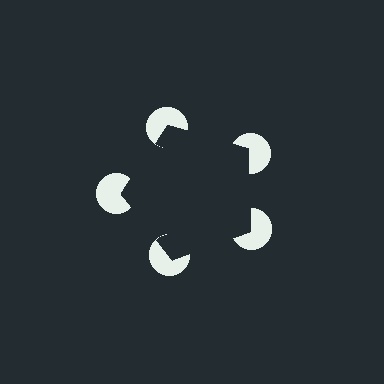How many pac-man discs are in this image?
There are 5 — one at each vertex of the illusory pentagon.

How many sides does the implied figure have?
5 sides.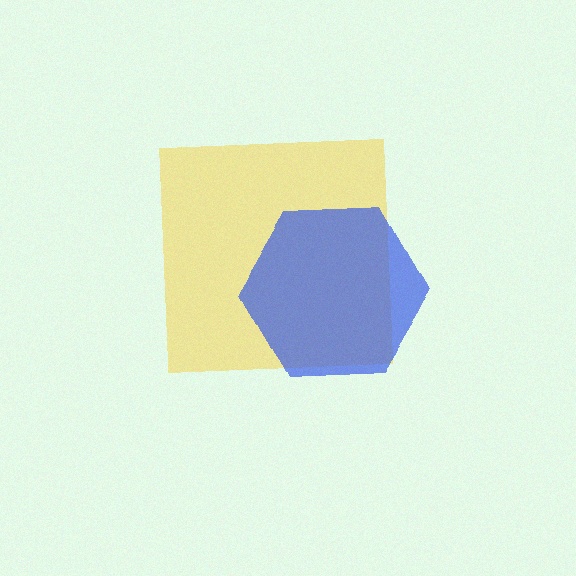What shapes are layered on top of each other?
The layered shapes are: a yellow square, a blue hexagon.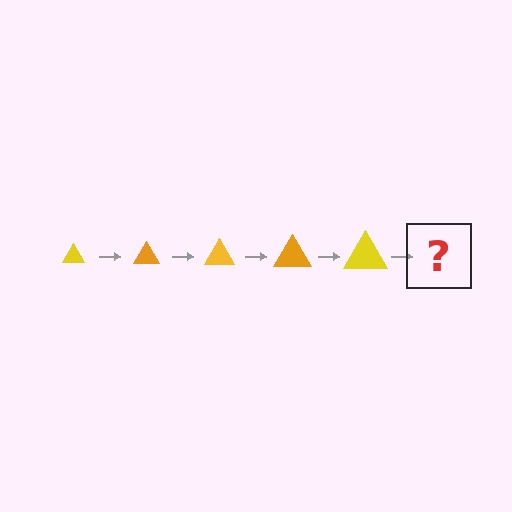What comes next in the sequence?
The next element should be an orange triangle, larger than the previous one.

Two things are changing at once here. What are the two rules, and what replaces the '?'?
The two rules are that the triangle grows larger each step and the color cycles through yellow and orange. The '?' should be an orange triangle, larger than the previous one.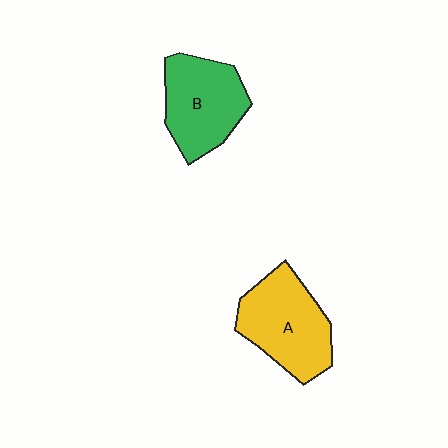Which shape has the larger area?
Shape A (yellow).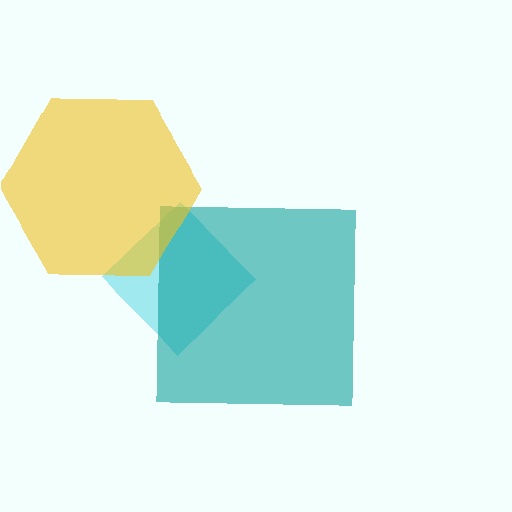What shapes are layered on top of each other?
The layered shapes are: a cyan diamond, a teal square, a yellow hexagon.